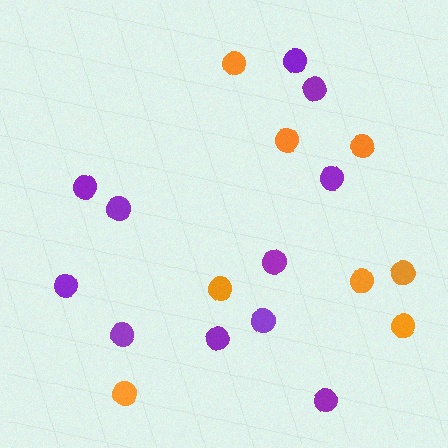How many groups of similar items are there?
There are 2 groups: one group of orange circles (8) and one group of purple circles (11).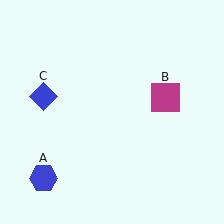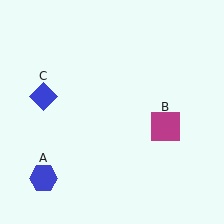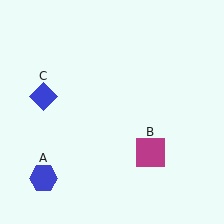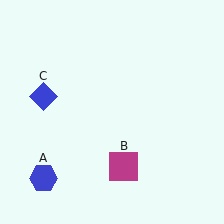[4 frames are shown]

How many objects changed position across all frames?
1 object changed position: magenta square (object B).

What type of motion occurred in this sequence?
The magenta square (object B) rotated clockwise around the center of the scene.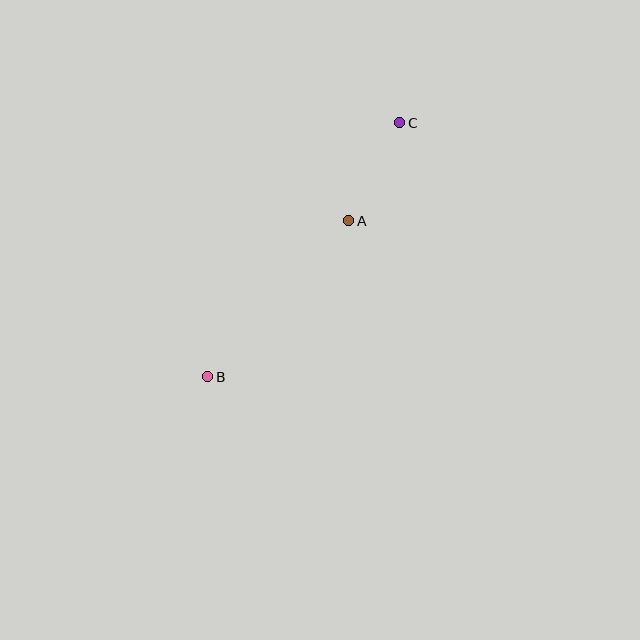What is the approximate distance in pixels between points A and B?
The distance between A and B is approximately 210 pixels.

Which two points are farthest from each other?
Points B and C are farthest from each other.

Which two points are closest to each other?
Points A and C are closest to each other.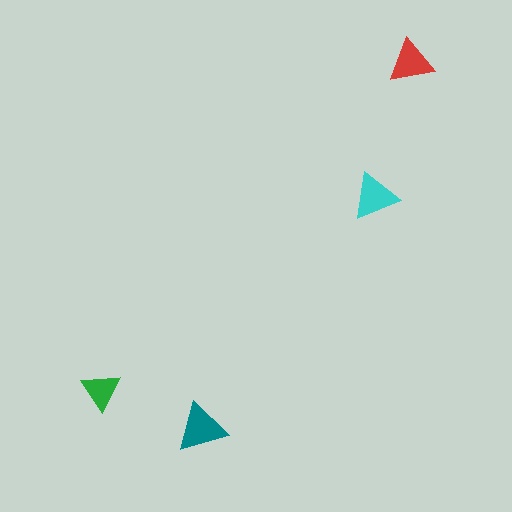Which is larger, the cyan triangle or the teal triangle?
The teal one.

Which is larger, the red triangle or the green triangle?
The red one.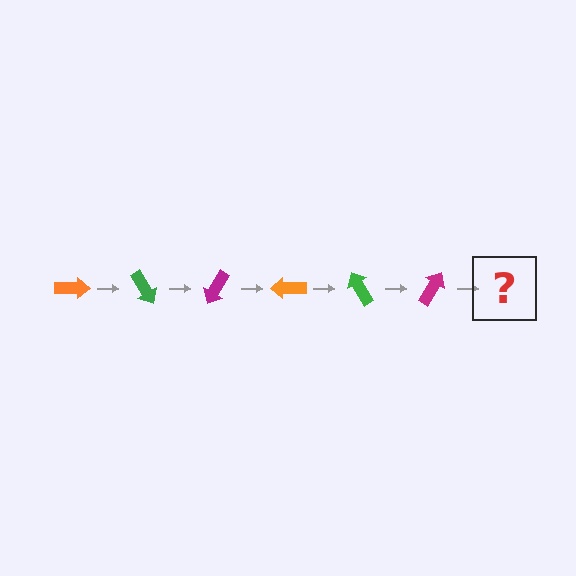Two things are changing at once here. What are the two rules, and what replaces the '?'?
The two rules are that it rotates 60 degrees each step and the color cycles through orange, green, and magenta. The '?' should be an orange arrow, rotated 360 degrees from the start.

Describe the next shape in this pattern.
It should be an orange arrow, rotated 360 degrees from the start.